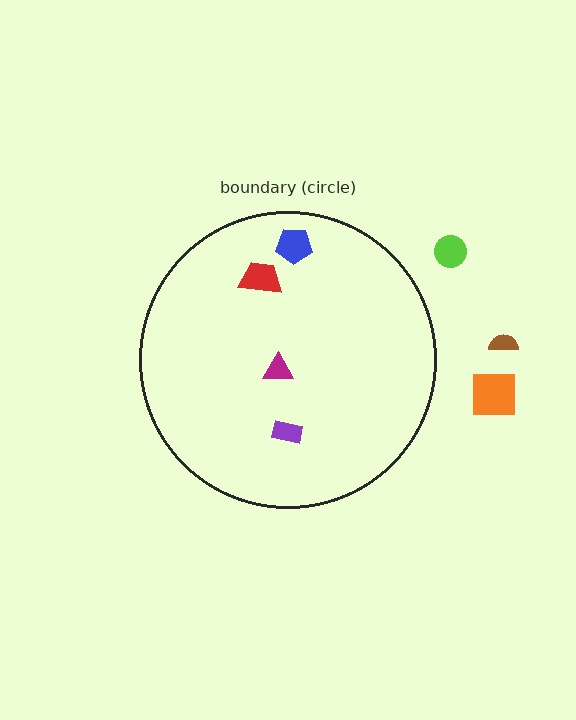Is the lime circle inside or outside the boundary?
Outside.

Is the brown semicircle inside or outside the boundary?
Outside.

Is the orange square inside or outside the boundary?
Outside.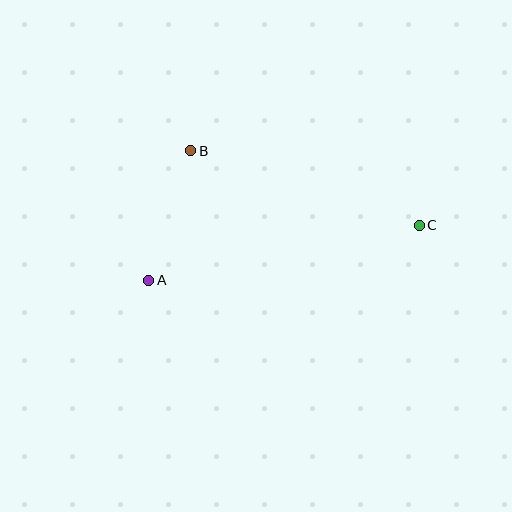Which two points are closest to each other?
Points A and B are closest to each other.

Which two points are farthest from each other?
Points A and C are farthest from each other.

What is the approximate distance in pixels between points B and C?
The distance between B and C is approximately 241 pixels.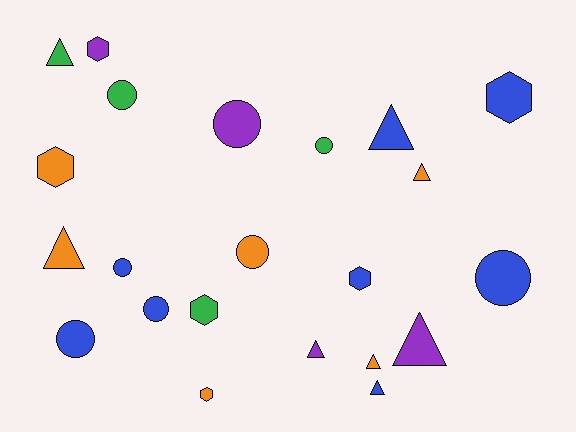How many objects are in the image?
There are 22 objects.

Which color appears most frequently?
Blue, with 8 objects.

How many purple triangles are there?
There are 2 purple triangles.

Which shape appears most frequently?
Triangle, with 8 objects.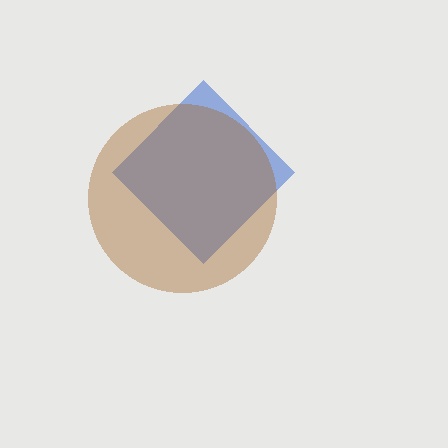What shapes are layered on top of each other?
The layered shapes are: a blue diamond, a brown circle.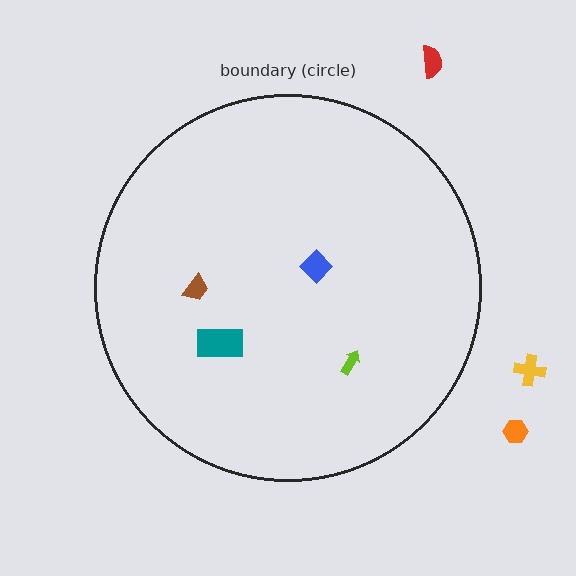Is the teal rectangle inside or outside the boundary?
Inside.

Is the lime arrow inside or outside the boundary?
Inside.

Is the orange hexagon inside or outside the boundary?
Outside.